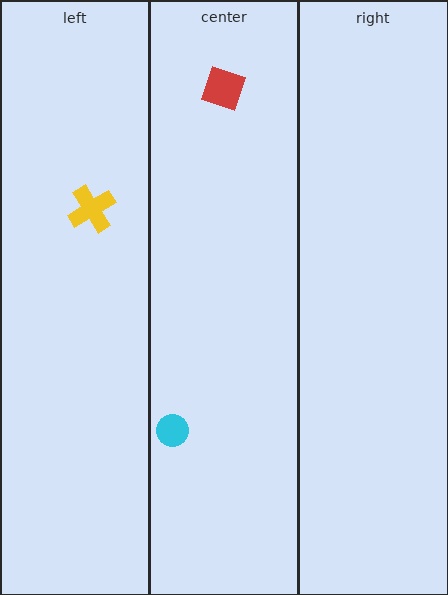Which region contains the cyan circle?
The center region.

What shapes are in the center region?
The cyan circle, the red diamond.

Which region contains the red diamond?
The center region.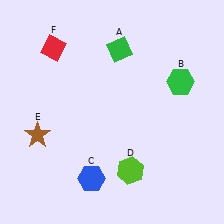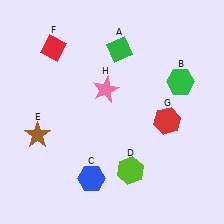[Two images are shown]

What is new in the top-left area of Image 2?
A pink star (H) was added in the top-left area of Image 2.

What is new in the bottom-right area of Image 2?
A red hexagon (G) was added in the bottom-right area of Image 2.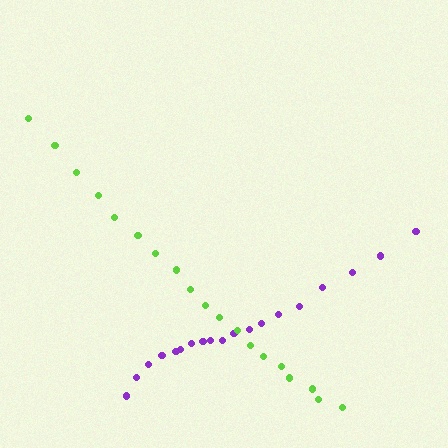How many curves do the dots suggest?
There are 2 distinct paths.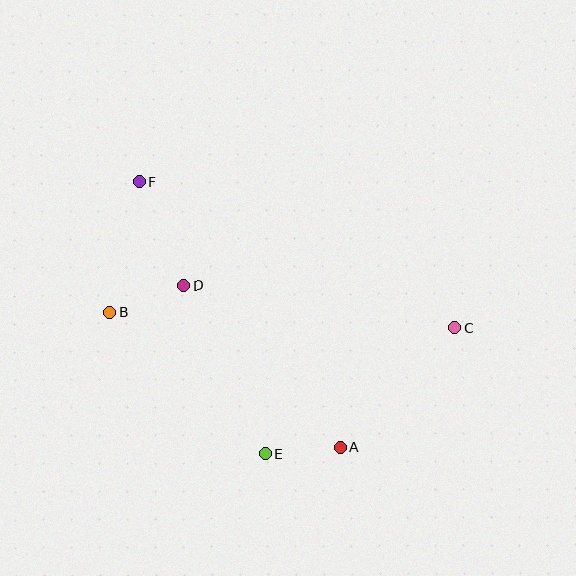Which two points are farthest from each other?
Points C and F are farthest from each other.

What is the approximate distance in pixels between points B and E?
The distance between B and E is approximately 210 pixels.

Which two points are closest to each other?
Points A and E are closest to each other.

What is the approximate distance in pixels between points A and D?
The distance between A and D is approximately 225 pixels.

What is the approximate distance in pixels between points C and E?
The distance between C and E is approximately 228 pixels.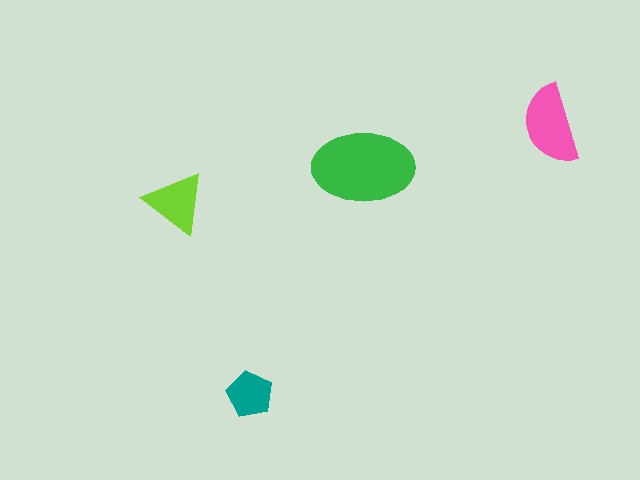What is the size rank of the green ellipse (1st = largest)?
1st.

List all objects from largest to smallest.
The green ellipse, the pink semicircle, the lime triangle, the teal pentagon.